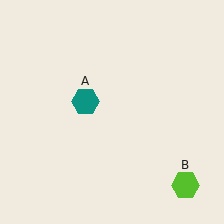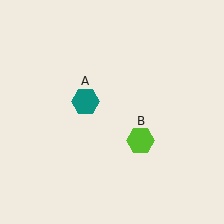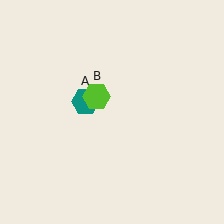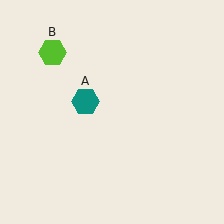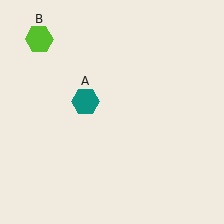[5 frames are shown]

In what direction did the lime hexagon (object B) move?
The lime hexagon (object B) moved up and to the left.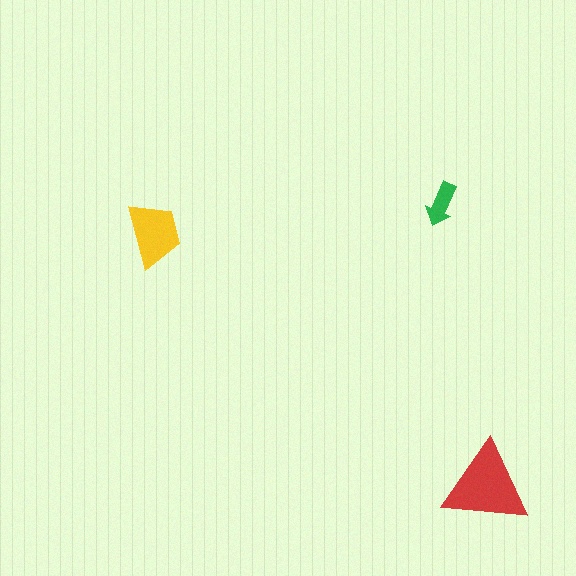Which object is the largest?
The red triangle.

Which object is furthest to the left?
The yellow trapezoid is leftmost.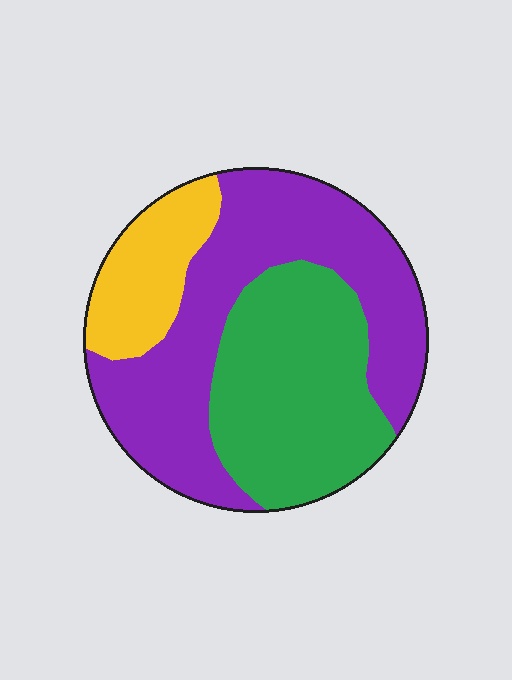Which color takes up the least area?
Yellow, at roughly 15%.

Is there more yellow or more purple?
Purple.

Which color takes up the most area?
Purple, at roughly 50%.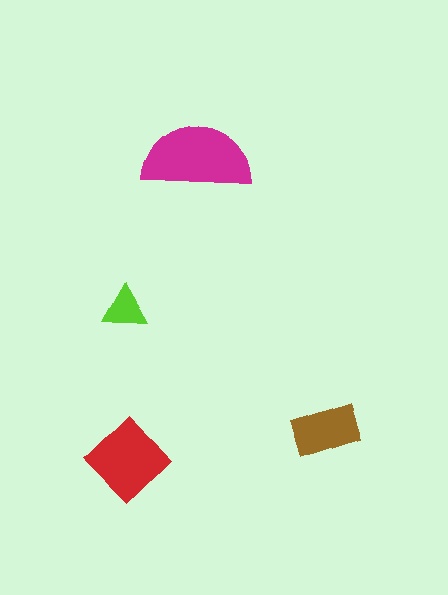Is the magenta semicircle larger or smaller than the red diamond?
Larger.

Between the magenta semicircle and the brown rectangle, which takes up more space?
The magenta semicircle.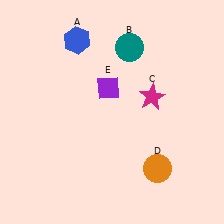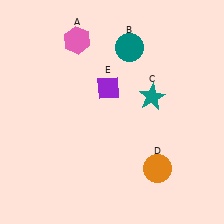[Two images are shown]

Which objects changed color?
A changed from blue to pink. C changed from magenta to teal.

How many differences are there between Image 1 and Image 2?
There are 2 differences between the two images.